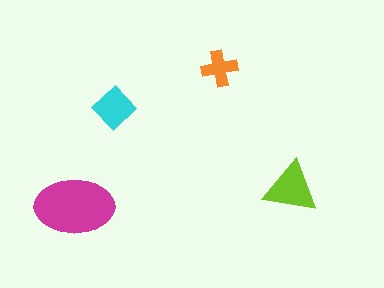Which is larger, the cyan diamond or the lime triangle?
The lime triangle.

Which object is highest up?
The orange cross is topmost.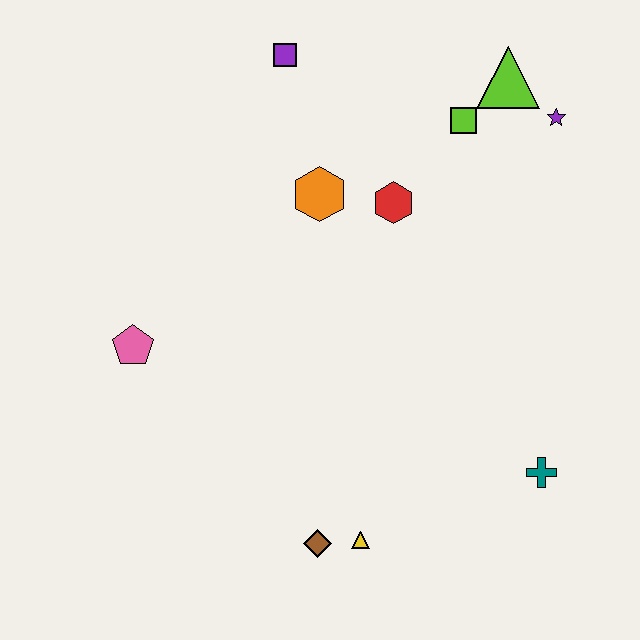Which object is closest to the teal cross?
The yellow triangle is closest to the teal cross.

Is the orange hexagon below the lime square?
Yes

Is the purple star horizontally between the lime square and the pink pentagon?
No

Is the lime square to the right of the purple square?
Yes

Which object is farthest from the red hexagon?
The brown diamond is farthest from the red hexagon.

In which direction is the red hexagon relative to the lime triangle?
The red hexagon is below the lime triangle.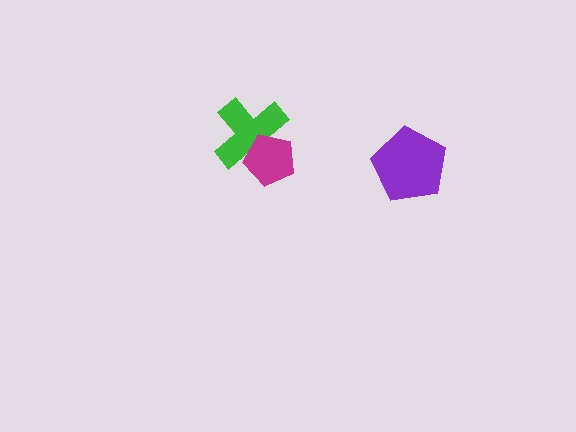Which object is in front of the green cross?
The magenta pentagon is in front of the green cross.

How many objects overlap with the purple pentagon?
0 objects overlap with the purple pentagon.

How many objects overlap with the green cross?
1 object overlaps with the green cross.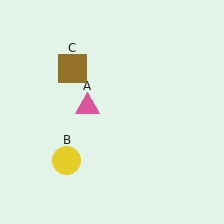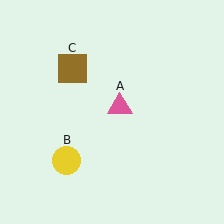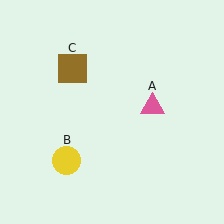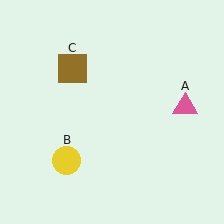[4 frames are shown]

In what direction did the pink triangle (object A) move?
The pink triangle (object A) moved right.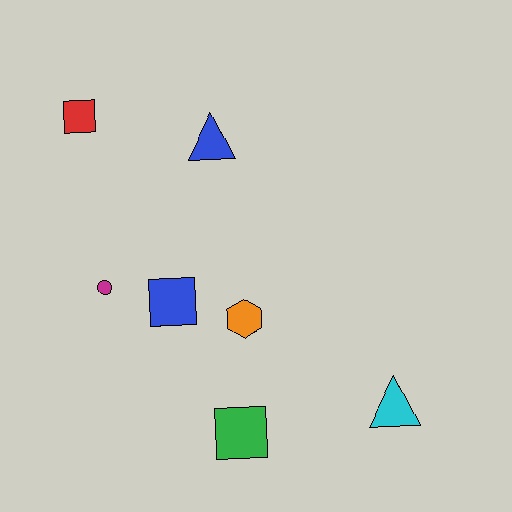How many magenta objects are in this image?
There is 1 magenta object.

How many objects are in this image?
There are 7 objects.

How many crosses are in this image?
There are no crosses.